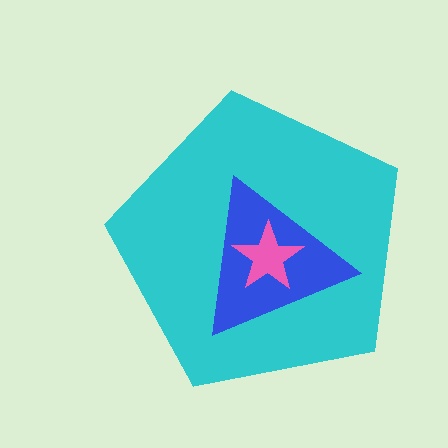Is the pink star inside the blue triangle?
Yes.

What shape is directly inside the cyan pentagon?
The blue triangle.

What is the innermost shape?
The pink star.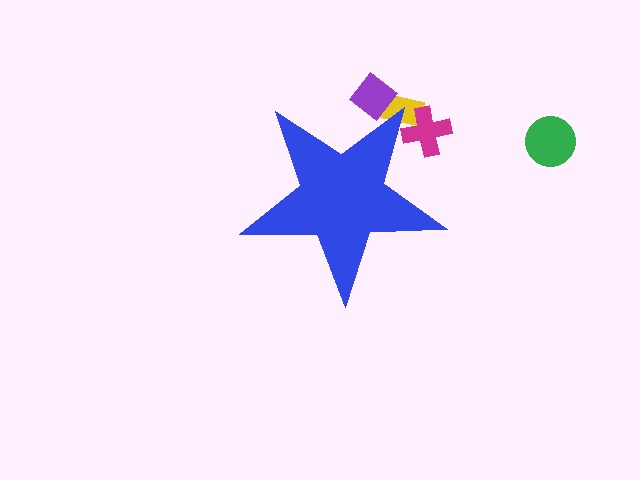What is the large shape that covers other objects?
A blue star.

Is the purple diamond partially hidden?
Yes, the purple diamond is partially hidden behind the blue star.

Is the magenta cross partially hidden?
Yes, the magenta cross is partially hidden behind the blue star.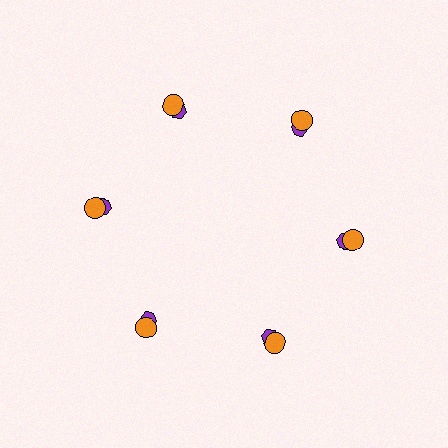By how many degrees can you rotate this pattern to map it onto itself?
The pattern maps onto itself every 60 degrees of rotation.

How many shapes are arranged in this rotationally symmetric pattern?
There are 12 shapes, arranged in 6 groups of 2.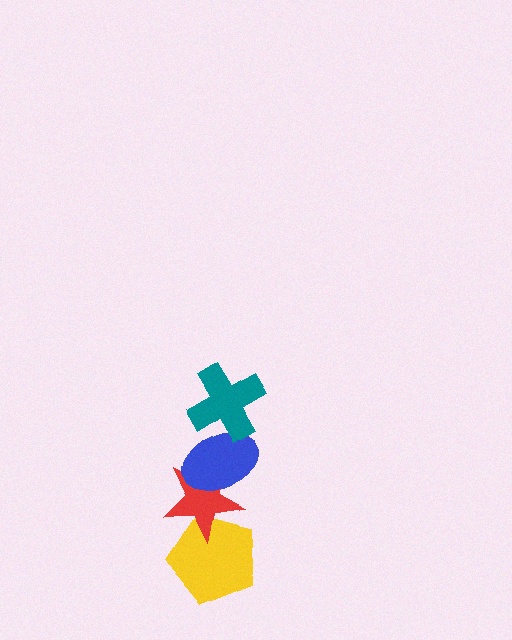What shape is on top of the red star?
The blue ellipse is on top of the red star.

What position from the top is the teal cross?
The teal cross is 1st from the top.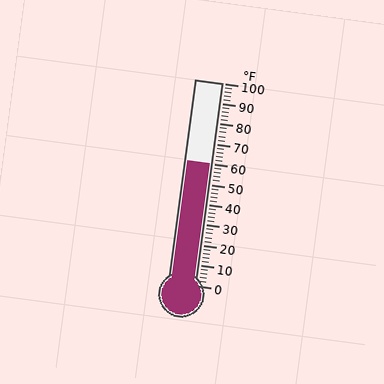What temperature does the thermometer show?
The thermometer shows approximately 60°F.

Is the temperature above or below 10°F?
The temperature is above 10°F.